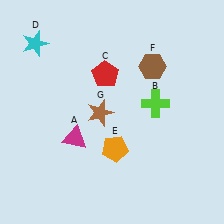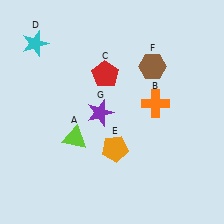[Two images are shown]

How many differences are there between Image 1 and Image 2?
There are 3 differences between the two images.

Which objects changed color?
A changed from magenta to lime. B changed from lime to orange. G changed from brown to purple.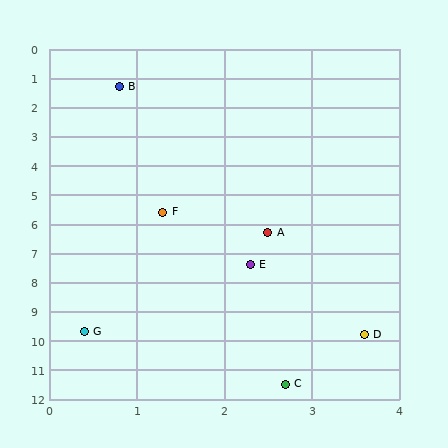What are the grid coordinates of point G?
Point G is at approximately (0.4, 9.7).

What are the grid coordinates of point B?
Point B is at approximately (0.8, 1.3).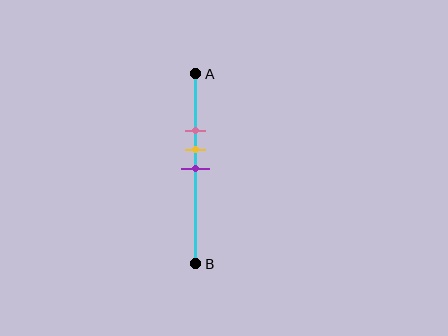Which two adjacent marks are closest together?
The yellow and purple marks are the closest adjacent pair.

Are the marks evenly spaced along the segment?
Yes, the marks are approximately evenly spaced.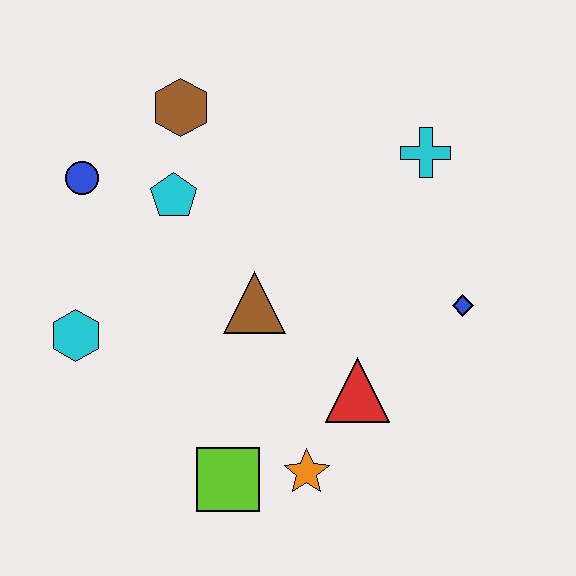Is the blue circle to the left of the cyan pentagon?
Yes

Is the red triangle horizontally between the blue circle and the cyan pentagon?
No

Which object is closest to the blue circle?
The cyan pentagon is closest to the blue circle.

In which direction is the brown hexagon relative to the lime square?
The brown hexagon is above the lime square.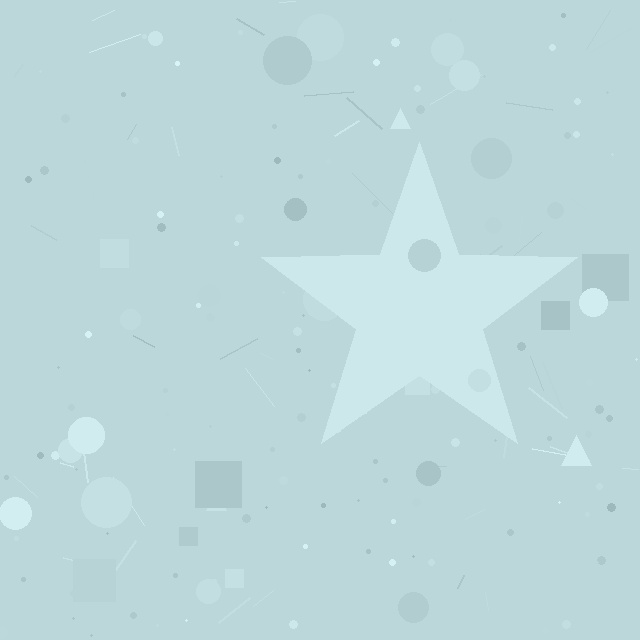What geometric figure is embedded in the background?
A star is embedded in the background.